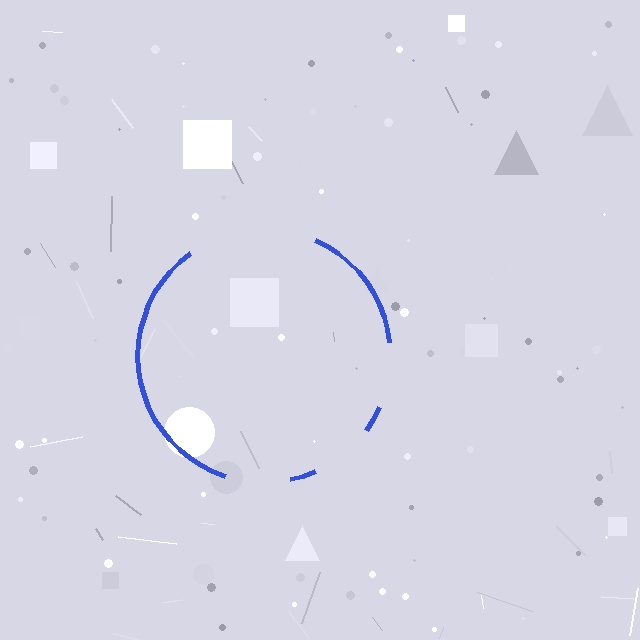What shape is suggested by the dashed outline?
The dashed outline suggests a circle.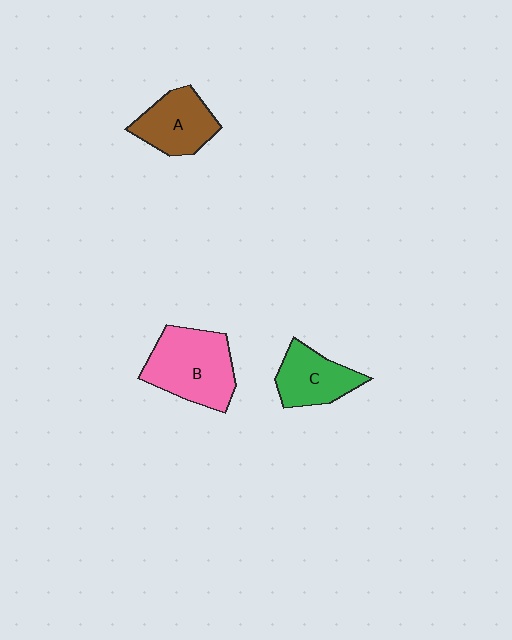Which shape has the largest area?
Shape B (pink).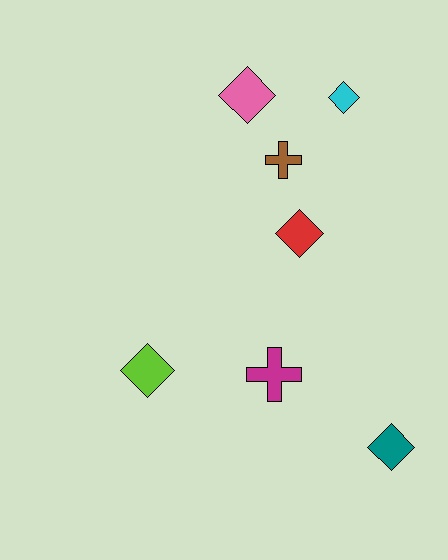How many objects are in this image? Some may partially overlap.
There are 7 objects.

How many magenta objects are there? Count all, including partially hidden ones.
There is 1 magenta object.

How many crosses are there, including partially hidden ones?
There are 2 crosses.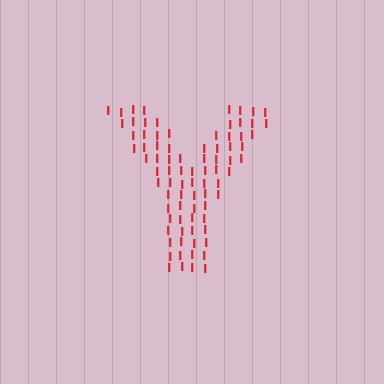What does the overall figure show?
The overall figure shows the letter Y.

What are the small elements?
The small elements are letter I's.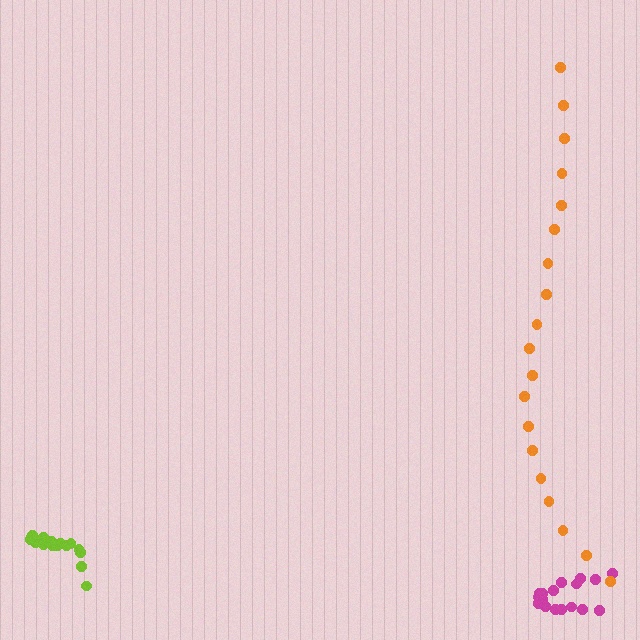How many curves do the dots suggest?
There are 3 distinct paths.